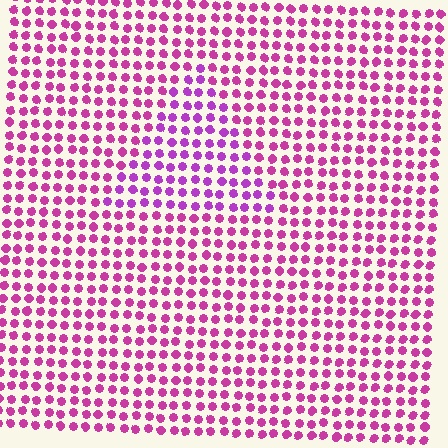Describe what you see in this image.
The image is filled with small magenta elements in a uniform arrangement. A triangle-shaped region is visible where the elements are tinted to a slightly different hue, forming a subtle color boundary.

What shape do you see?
I see a triangle.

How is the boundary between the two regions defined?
The boundary is defined purely by a slight shift in hue (about 25 degrees). Spacing, size, and orientation are identical on both sides.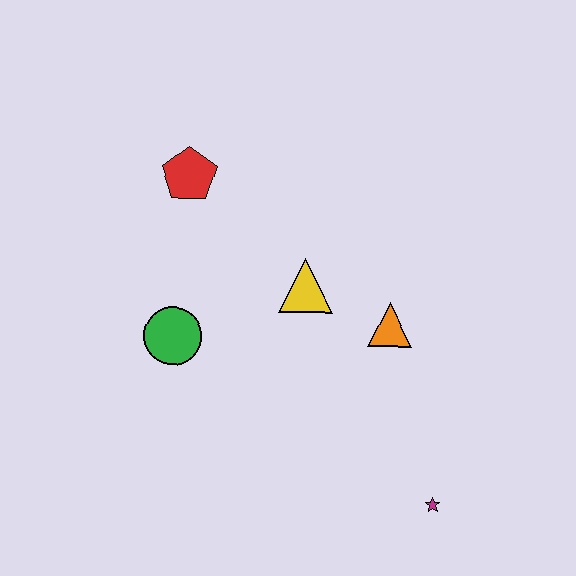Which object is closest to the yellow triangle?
The orange triangle is closest to the yellow triangle.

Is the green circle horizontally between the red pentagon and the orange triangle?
No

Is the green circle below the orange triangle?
Yes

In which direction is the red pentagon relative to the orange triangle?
The red pentagon is to the left of the orange triangle.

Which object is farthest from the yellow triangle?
The magenta star is farthest from the yellow triangle.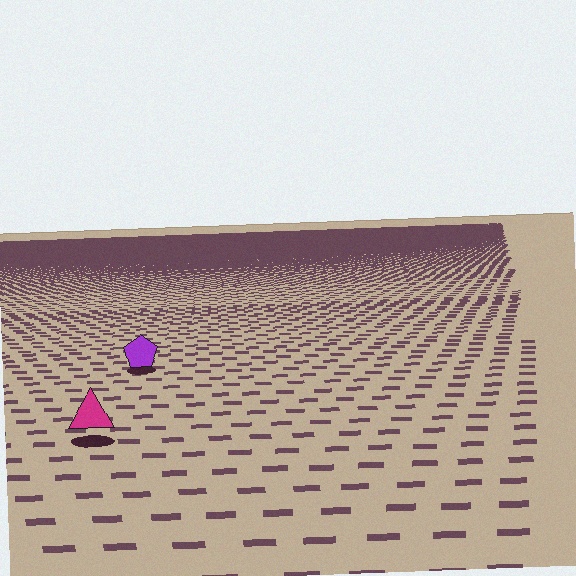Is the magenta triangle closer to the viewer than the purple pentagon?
Yes. The magenta triangle is closer — you can tell from the texture gradient: the ground texture is coarser near it.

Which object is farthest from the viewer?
The purple pentagon is farthest from the viewer. It appears smaller and the ground texture around it is denser.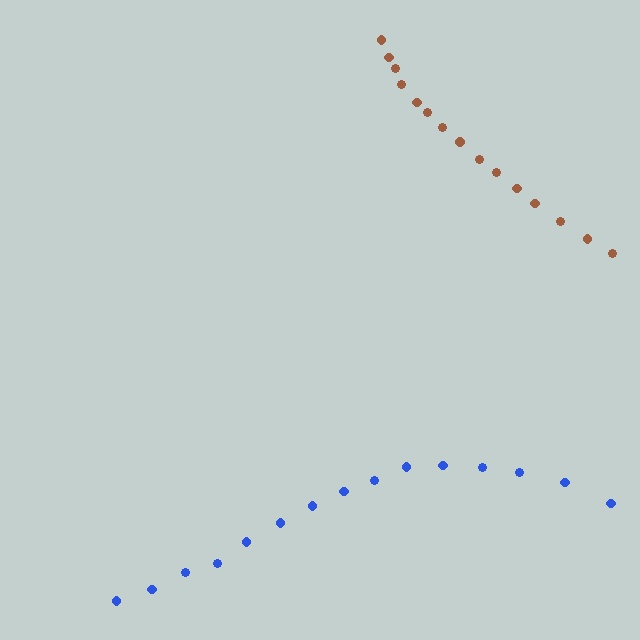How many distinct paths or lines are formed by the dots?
There are 2 distinct paths.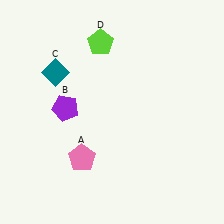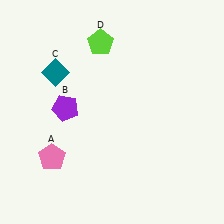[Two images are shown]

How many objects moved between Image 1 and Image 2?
1 object moved between the two images.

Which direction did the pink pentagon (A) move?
The pink pentagon (A) moved left.